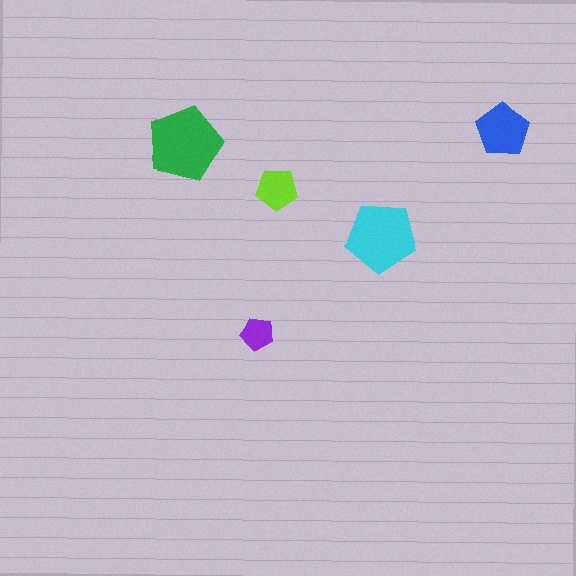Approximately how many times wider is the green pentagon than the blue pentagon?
About 1.5 times wider.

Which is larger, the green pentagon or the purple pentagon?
The green one.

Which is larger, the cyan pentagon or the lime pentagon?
The cyan one.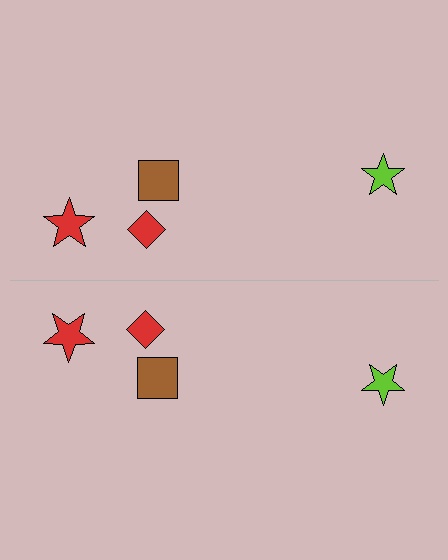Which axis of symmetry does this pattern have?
The pattern has a horizontal axis of symmetry running through the center of the image.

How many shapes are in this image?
There are 8 shapes in this image.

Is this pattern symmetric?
Yes, this pattern has bilateral (reflection) symmetry.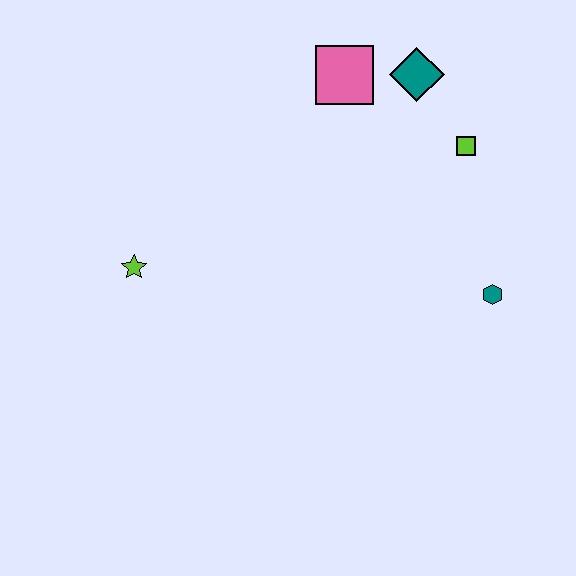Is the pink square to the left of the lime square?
Yes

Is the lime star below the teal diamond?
Yes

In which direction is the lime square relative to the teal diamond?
The lime square is below the teal diamond.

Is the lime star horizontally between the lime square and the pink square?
No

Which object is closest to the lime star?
The pink square is closest to the lime star.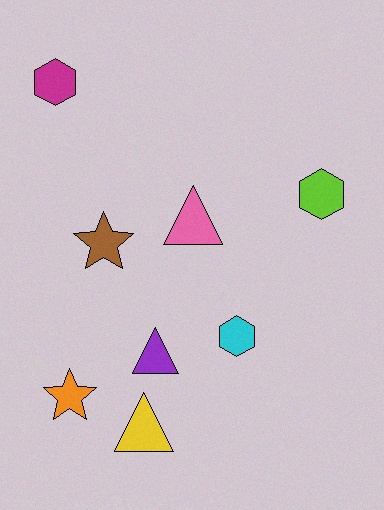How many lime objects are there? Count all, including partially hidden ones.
There is 1 lime object.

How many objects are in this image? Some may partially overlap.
There are 8 objects.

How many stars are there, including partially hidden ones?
There are 2 stars.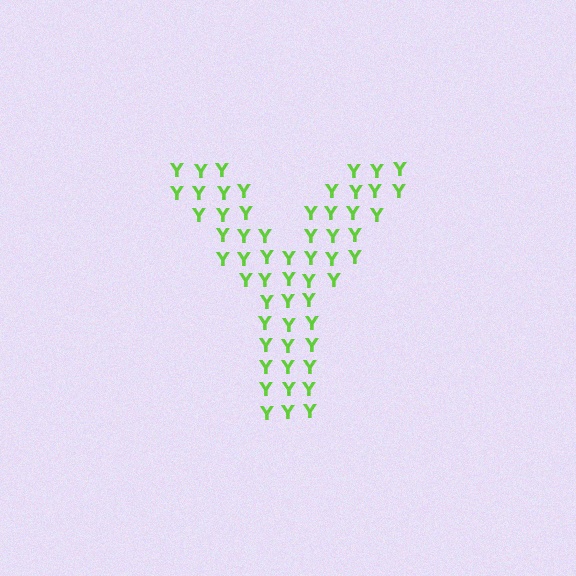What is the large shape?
The large shape is the letter Y.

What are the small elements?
The small elements are letter Y's.